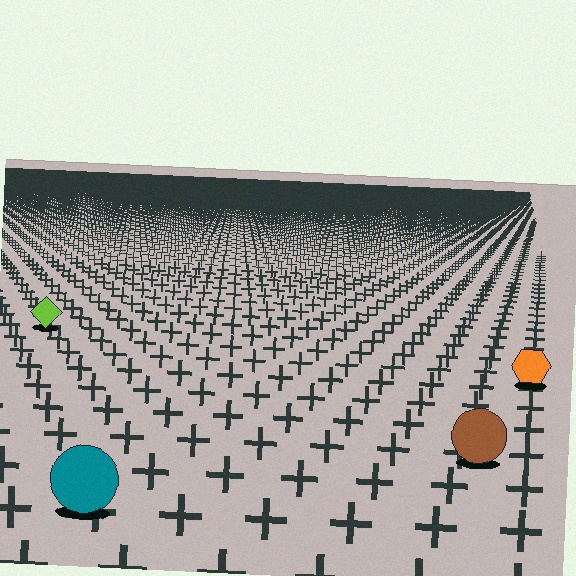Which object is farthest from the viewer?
The lime diamond is farthest from the viewer. It appears smaller and the ground texture around it is denser.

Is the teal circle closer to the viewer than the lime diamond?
Yes. The teal circle is closer — you can tell from the texture gradient: the ground texture is coarser near it.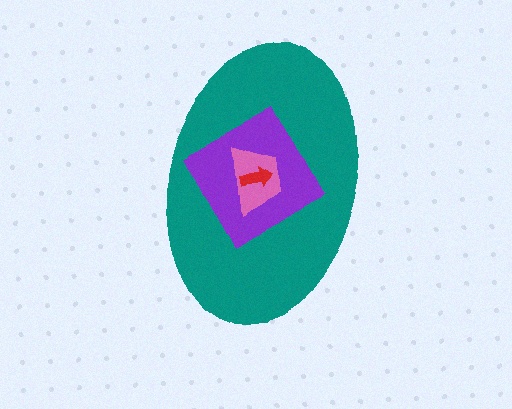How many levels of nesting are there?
4.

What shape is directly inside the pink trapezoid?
The red arrow.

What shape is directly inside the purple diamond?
The pink trapezoid.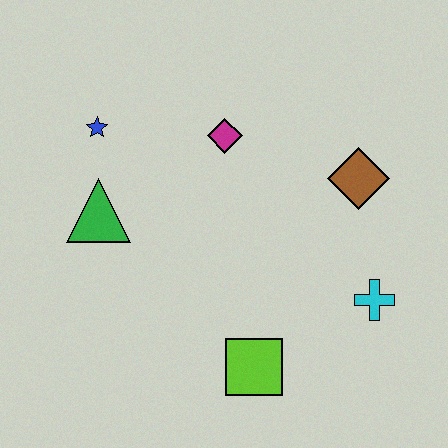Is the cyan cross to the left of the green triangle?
No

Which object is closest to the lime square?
The cyan cross is closest to the lime square.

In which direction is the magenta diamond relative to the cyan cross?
The magenta diamond is above the cyan cross.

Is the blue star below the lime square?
No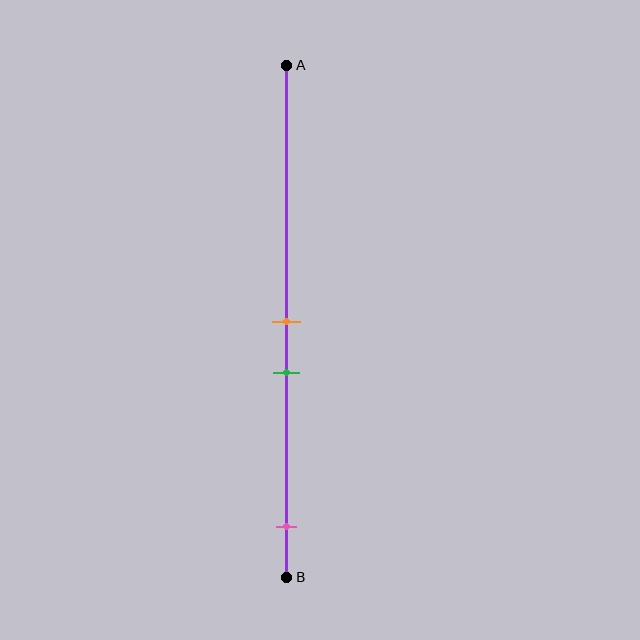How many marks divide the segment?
There are 3 marks dividing the segment.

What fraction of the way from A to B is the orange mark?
The orange mark is approximately 50% (0.5) of the way from A to B.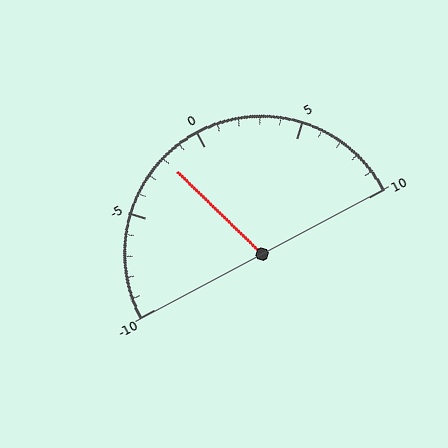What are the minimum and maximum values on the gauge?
The gauge ranges from -10 to 10.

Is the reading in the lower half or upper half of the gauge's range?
The reading is in the lower half of the range (-10 to 10).